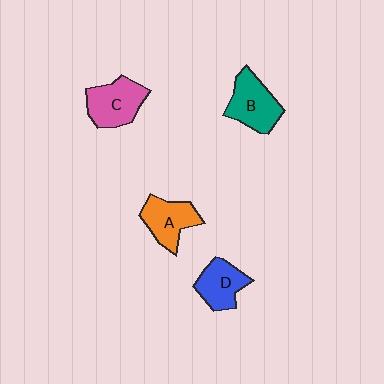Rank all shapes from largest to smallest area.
From largest to smallest: B (teal), C (pink), A (orange), D (blue).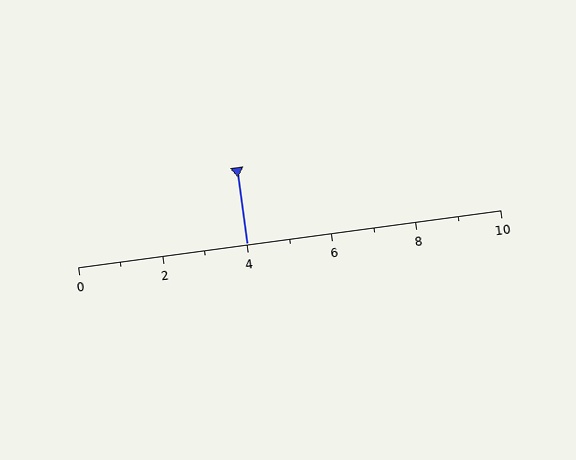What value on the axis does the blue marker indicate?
The marker indicates approximately 4.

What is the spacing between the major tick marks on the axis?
The major ticks are spaced 2 apart.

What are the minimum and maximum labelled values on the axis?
The axis runs from 0 to 10.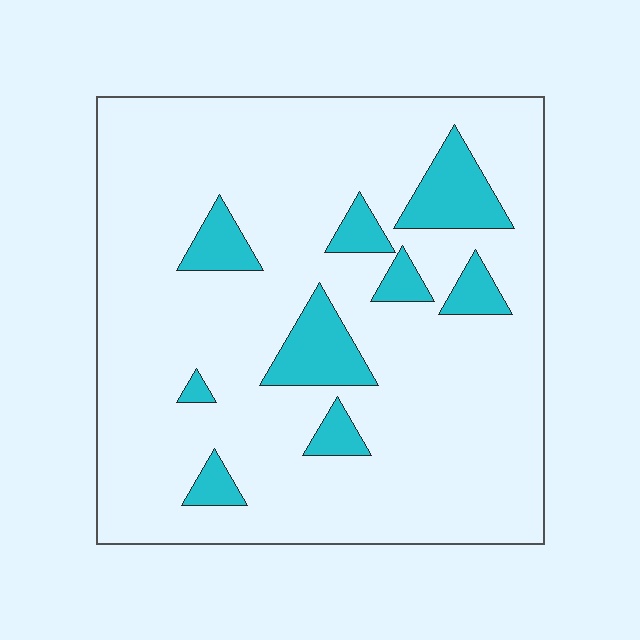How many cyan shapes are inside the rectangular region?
9.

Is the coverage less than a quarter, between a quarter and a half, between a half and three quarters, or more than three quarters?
Less than a quarter.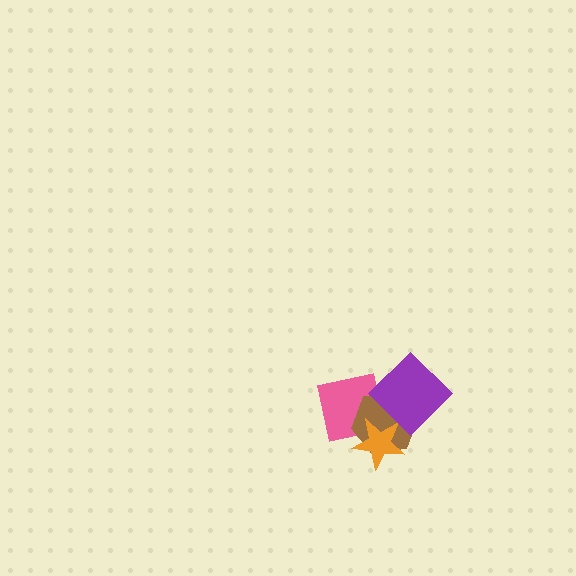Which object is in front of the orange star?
The purple diamond is in front of the orange star.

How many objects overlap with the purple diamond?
3 objects overlap with the purple diamond.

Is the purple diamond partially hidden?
No, no other shape covers it.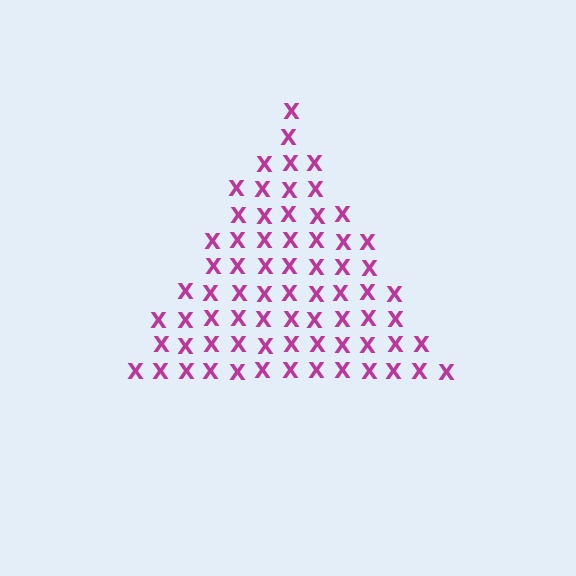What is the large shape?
The large shape is a triangle.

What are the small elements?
The small elements are letter X's.